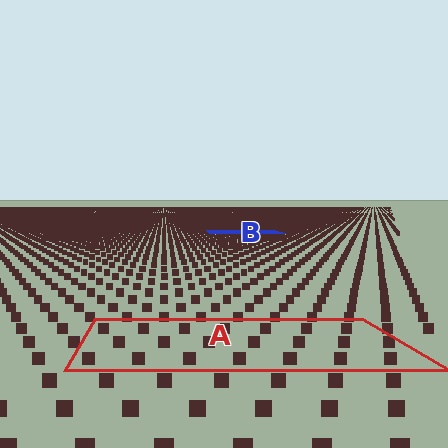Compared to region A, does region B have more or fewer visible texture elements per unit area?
Region B has more texture elements per unit area — they are packed more densely because it is farther away.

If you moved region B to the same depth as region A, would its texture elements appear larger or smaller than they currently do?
They would appear larger. At a closer depth, the same texture elements are projected at a bigger on-screen size.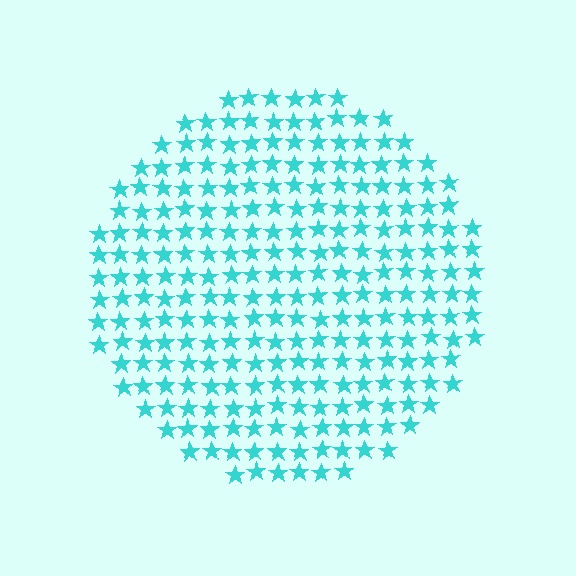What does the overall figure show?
The overall figure shows a circle.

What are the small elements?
The small elements are stars.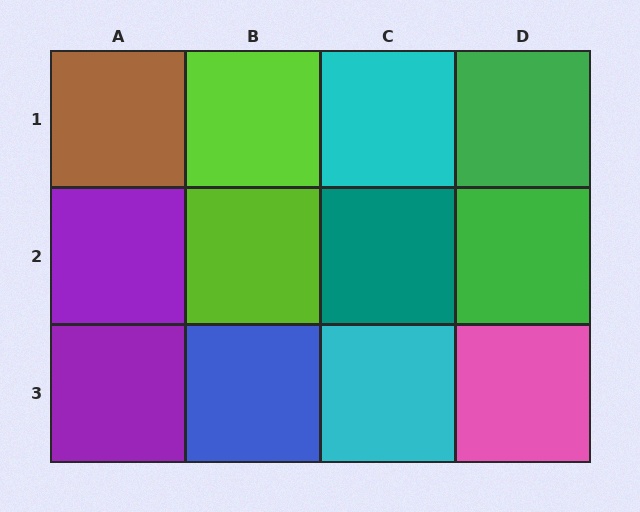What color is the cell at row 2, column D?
Green.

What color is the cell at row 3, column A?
Purple.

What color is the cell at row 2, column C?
Teal.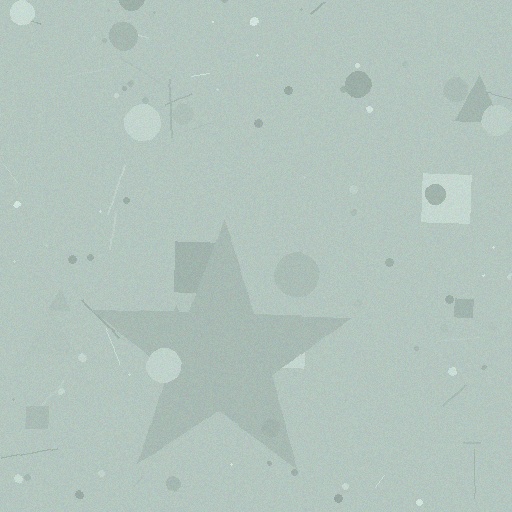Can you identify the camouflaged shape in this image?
The camouflaged shape is a star.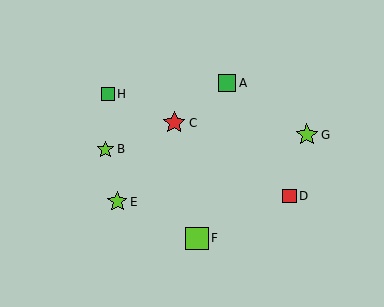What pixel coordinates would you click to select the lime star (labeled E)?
Click at (117, 202) to select the lime star E.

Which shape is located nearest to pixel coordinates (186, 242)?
The lime square (labeled F) at (197, 238) is nearest to that location.